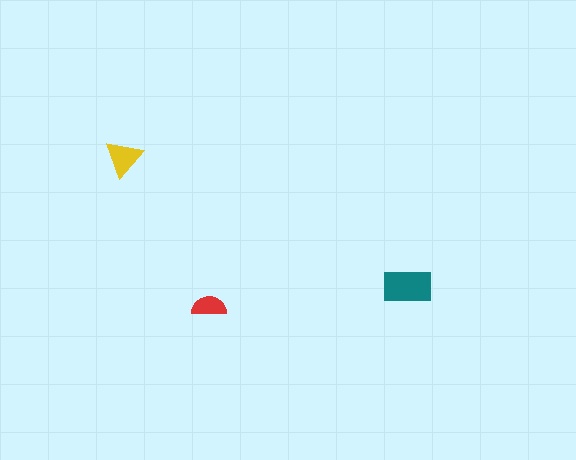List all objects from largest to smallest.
The teal rectangle, the yellow triangle, the red semicircle.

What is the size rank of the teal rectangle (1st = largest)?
1st.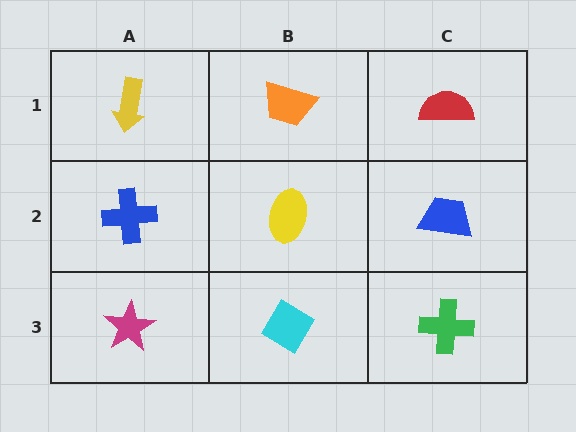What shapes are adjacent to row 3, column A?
A blue cross (row 2, column A), a cyan diamond (row 3, column B).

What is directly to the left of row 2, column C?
A yellow ellipse.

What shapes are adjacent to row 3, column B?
A yellow ellipse (row 2, column B), a magenta star (row 3, column A), a green cross (row 3, column C).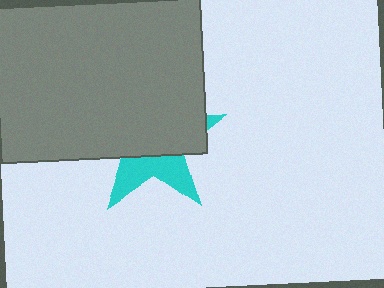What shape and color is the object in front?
The object in front is a gray square.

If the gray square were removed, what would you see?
You would see the complete cyan star.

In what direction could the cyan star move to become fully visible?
The cyan star could move down. That would shift it out from behind the gray square entirely.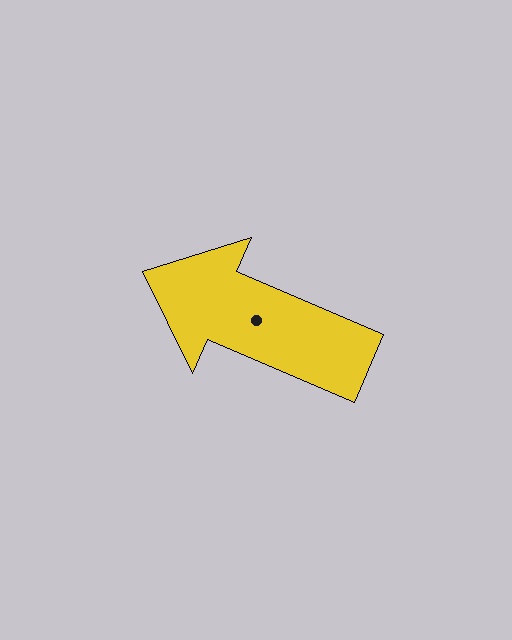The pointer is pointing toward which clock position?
Roughly 10 o'clock.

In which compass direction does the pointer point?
Northwest.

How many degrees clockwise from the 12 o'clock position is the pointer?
Approximately 293 degrees.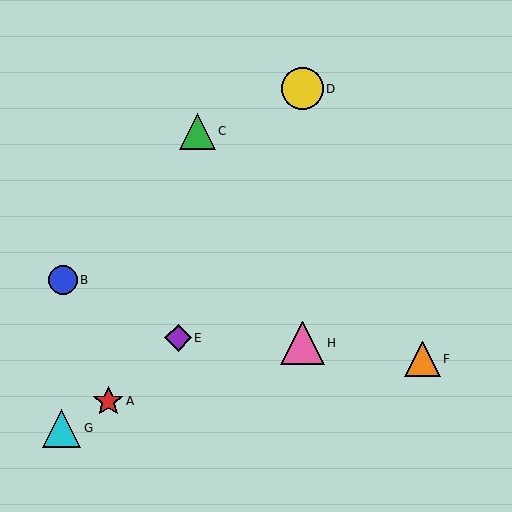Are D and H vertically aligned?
Yes, both are at x≈302.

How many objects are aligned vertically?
2 objects (D, H) are aligned vertically.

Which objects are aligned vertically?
Objects D, H are aligned vertically.